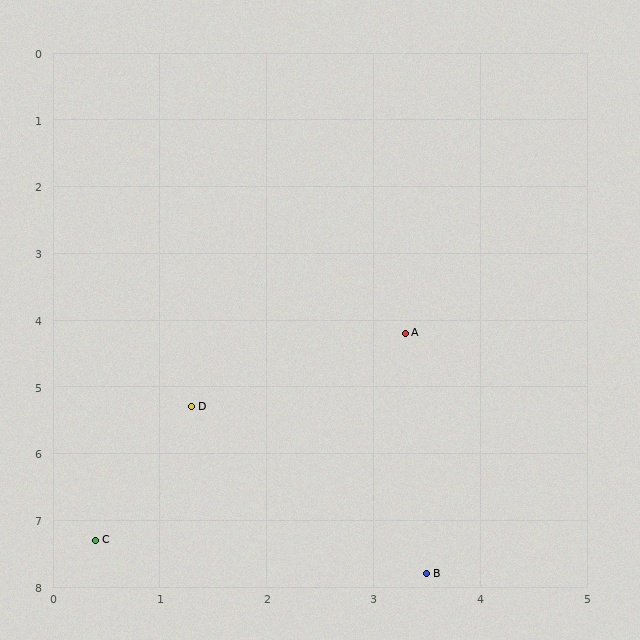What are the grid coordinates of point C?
Point C is at approximately (0.4, 7.3).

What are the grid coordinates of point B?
Point B is at approximately (3.5, 7.8).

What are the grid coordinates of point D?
Point D is at approximately (1.3, 5.3).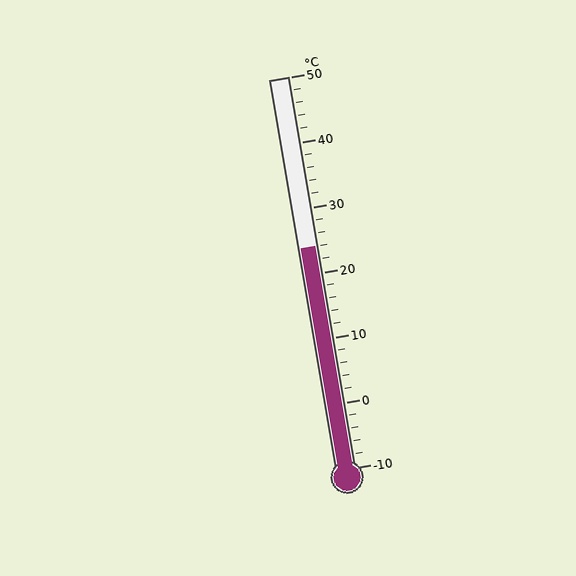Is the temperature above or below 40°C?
The temperature is below 40°C.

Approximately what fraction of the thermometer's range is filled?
The thermometer is filled to approximately 55% of its range.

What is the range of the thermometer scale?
The thermometer scale ranges from -10°C to 50°C.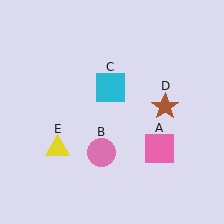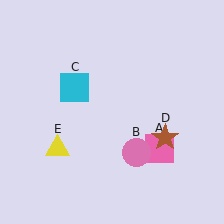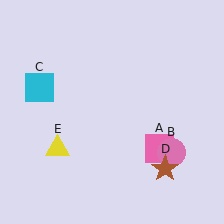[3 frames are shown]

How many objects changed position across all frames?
3 objects changed position: pink circle (object B), cyan square (object C), brown star (object D).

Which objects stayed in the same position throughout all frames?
Pink square (object A) and yellow triangle (object E) remained stationary.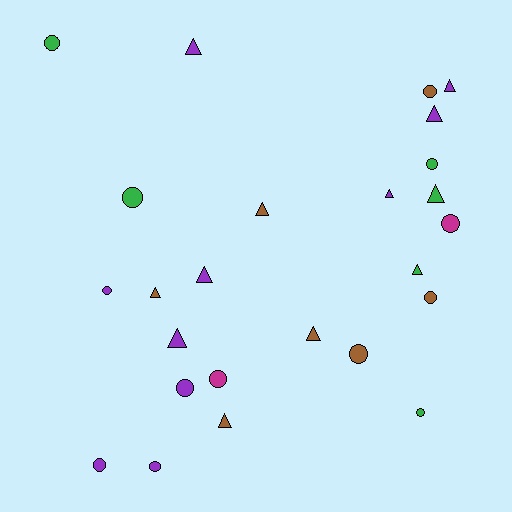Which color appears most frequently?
Purple, with 10 objects.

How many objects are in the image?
There are 25 objects.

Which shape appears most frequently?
Circle, with 13 objects.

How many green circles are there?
There are 4 green circles.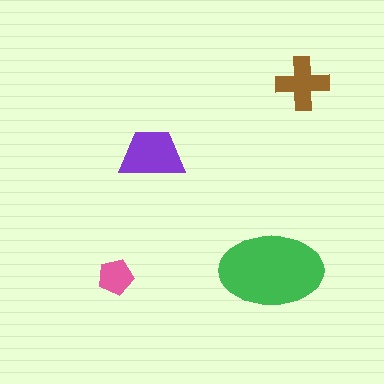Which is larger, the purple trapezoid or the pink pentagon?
The purple trapezoid.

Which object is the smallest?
The pink pentagon.